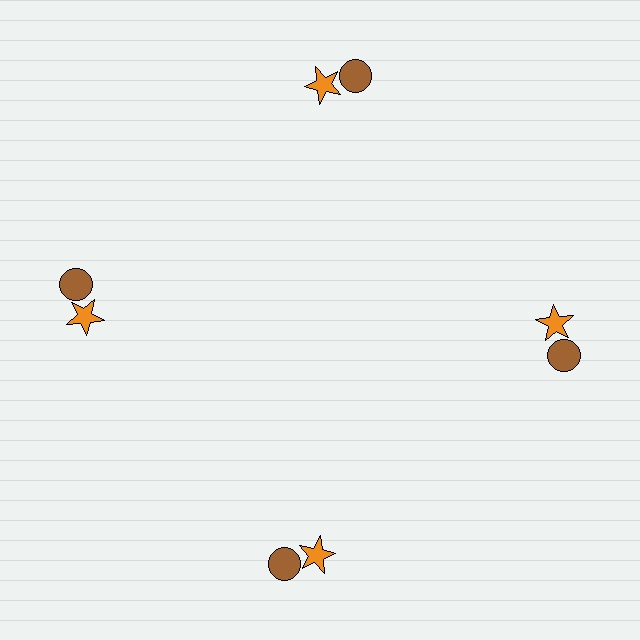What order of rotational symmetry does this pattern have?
This pattern has 4-fold rotational symmetry.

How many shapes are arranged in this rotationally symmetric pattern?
There are 8 shapes, arranged in 4 groups of 2.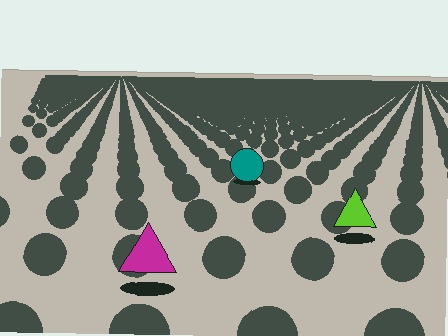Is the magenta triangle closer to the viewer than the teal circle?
Yes. The magenta triangle is closer — you can tell from the texture gradient: the ground texture is coarser near it.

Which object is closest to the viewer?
The magenta triangle is closest. The texture marks near it are larger and more spread out.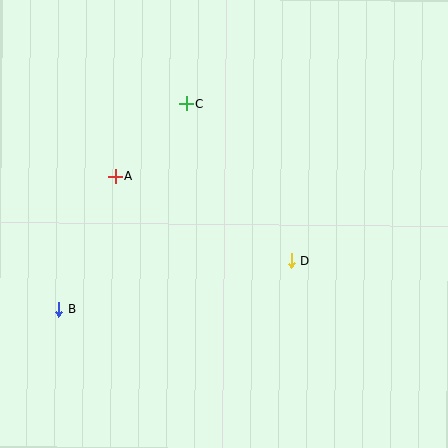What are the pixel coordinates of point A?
Point A is at (116, 176).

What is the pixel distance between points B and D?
The distance between B and D is 237 pixels.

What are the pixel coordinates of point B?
Point B is at (59, 309).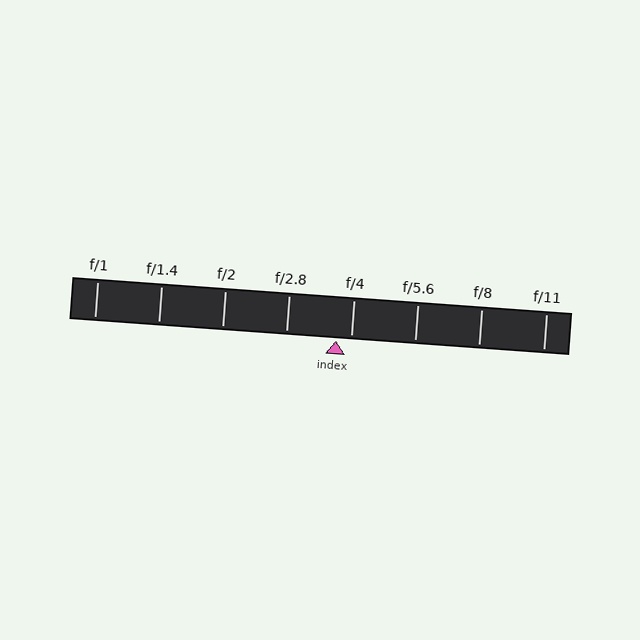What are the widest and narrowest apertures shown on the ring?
The widest aperture shown is f/1 and the narrowest is f/11.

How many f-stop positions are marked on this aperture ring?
There are 8 f-stop positions marked.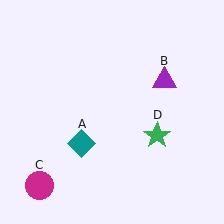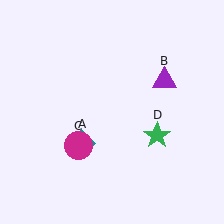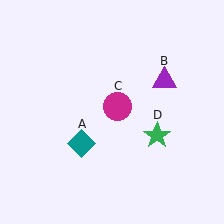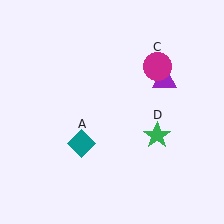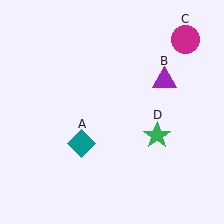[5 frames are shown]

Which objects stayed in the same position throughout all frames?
Teal diamond (object A) and purple triangle (object B) and green star (object D) remained stationary.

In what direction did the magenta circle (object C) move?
The magenta circle (object C) moved up and to the right.